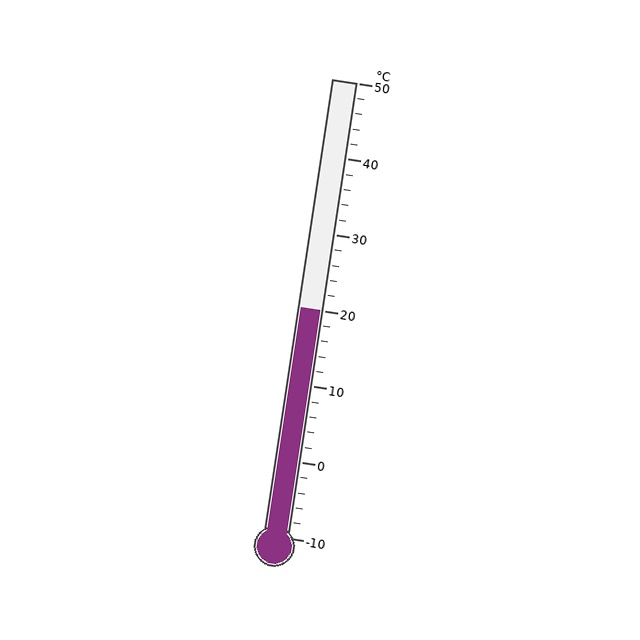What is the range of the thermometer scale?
The thermometer scale ranges from -10°C to 50°C.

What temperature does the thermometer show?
The thermometer shows approximately 20°C.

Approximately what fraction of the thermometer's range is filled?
The thermometer is filled to approximately 50% of its range.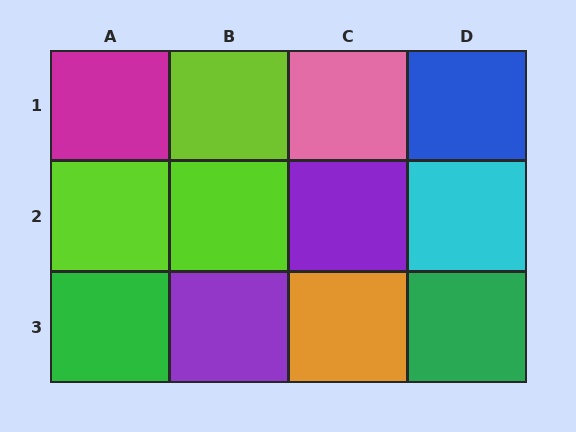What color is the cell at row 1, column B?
Lime.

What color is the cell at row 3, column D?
Green.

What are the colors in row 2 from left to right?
Lime, lime, purple, cyan.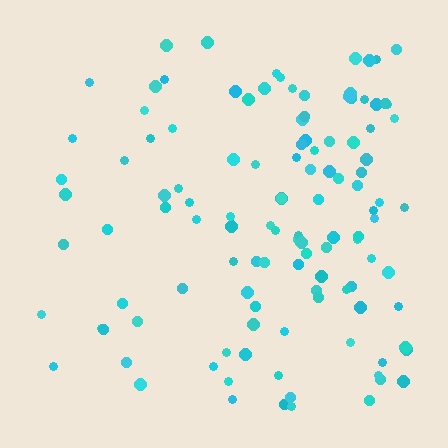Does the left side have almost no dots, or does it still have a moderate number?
Still a moderate number, just noticeably fewer than the right.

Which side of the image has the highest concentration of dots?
The right.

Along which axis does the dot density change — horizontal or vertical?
Horizontal.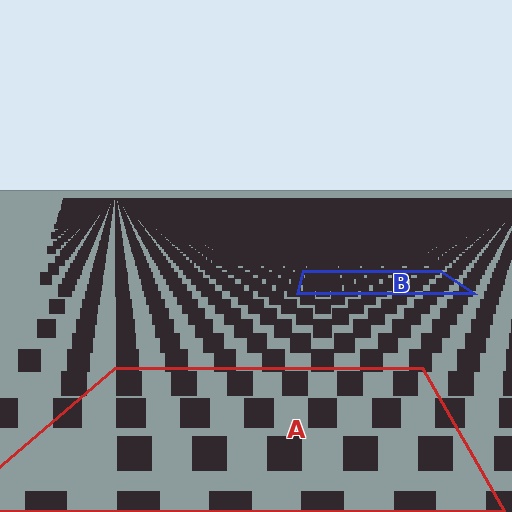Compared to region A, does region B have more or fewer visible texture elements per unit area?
Region B has more texture elements per unit area — they are packed more densely because it is farther away.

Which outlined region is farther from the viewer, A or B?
Region B is farther from the viewer — the texture elements inside it appear smaller and more densely packed.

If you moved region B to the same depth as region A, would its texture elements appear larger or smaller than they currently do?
They would appear larger. At a closer depth, the same texture elements are projected at a bigger on-screen size.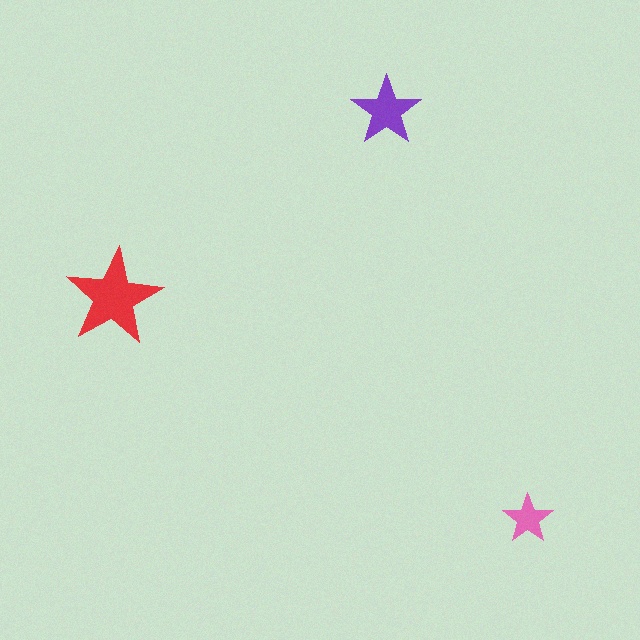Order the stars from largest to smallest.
the red one, the purple one, the pink one.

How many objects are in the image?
There are 3 objects in the image.